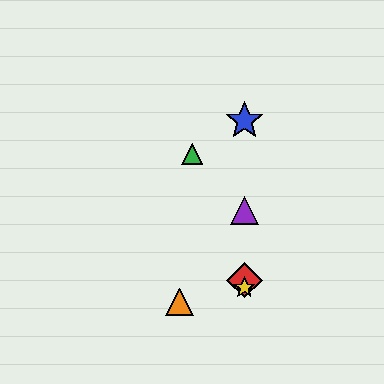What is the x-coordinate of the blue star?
The blue star is at x≈244.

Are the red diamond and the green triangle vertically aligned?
No, the red diamond is at x≈244 and the green triangle is at x≈192.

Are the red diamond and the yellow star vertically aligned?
Yes, both are at x≈244.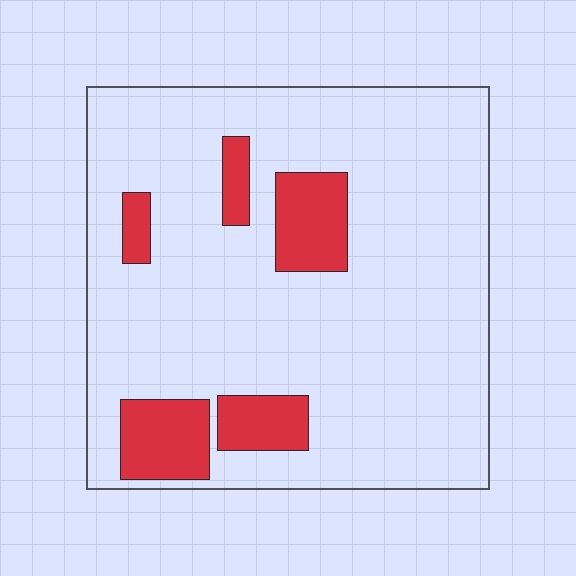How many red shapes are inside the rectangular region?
5.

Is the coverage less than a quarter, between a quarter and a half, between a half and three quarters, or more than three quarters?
Less than a quarter.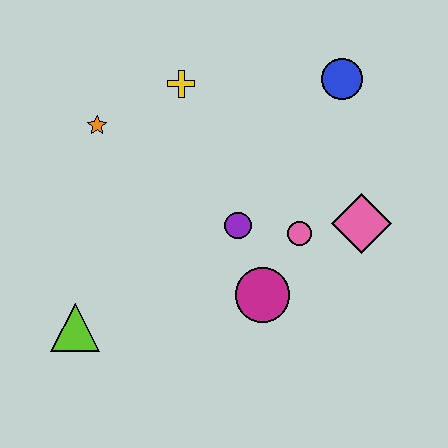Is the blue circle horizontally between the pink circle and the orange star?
No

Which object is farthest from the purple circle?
The lime triangle is farthest from the purple circle.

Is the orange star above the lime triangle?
Yes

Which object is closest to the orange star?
The yellow cross is closest to the orange star.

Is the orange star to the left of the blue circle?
Yes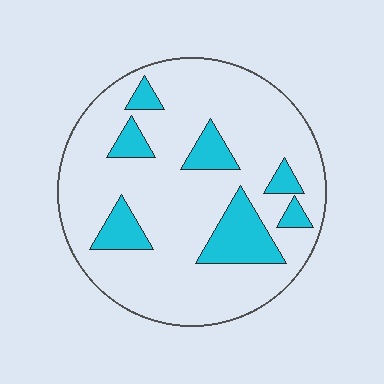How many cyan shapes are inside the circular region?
7.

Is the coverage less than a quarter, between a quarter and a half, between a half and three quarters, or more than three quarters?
Less than a quarter.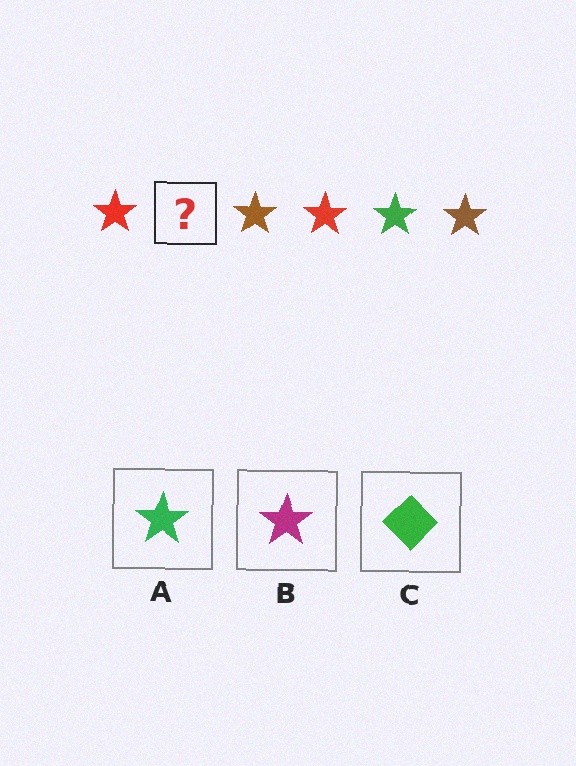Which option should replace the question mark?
Option A.